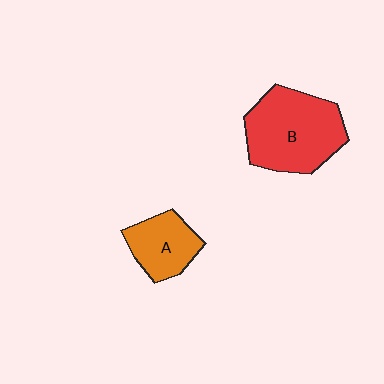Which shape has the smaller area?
Shape A (orange).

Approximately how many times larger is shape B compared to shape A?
Approximately 1.9 times.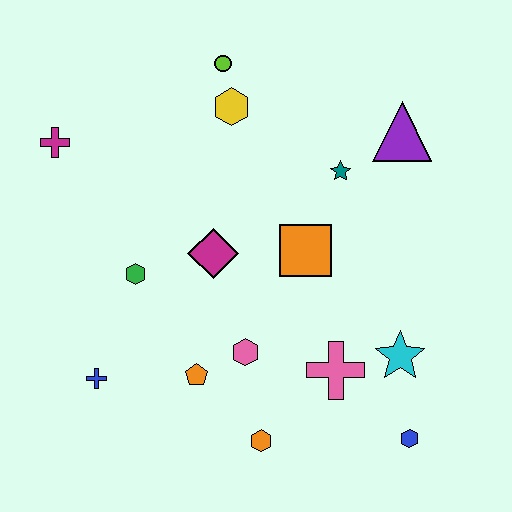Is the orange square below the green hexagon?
No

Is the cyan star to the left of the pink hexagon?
No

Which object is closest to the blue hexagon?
The cyan star is closest to the blue hexagon.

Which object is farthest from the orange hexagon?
The lime circle is farthest from the orange hexagon.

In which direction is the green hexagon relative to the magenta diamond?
The green hexagon is to the left of the magenta diamond.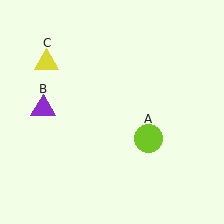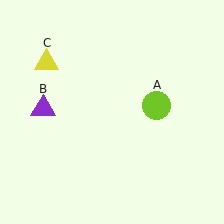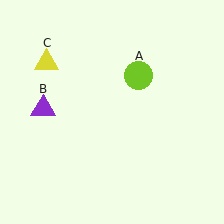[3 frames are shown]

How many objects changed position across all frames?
1 object changed position: lime circle (object A).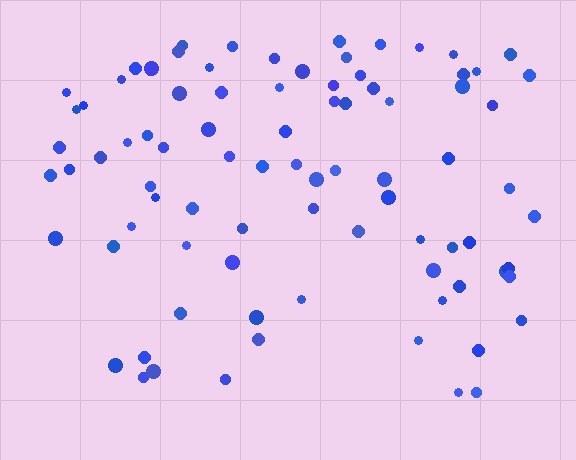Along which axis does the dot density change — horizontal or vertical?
Vertical.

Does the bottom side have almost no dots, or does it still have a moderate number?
Still a moderate number, just noticeably fewer than the top.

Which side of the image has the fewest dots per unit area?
The bottom.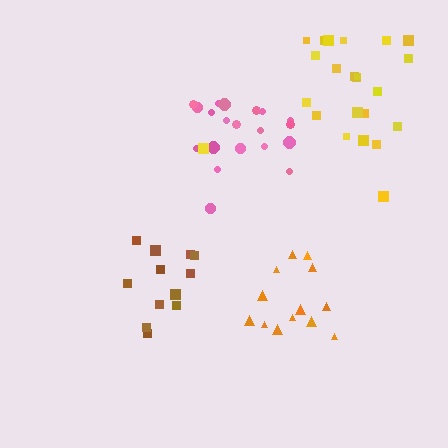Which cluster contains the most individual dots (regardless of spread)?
Yellow (25).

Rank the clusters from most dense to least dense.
orange, pink, brown, yellow.